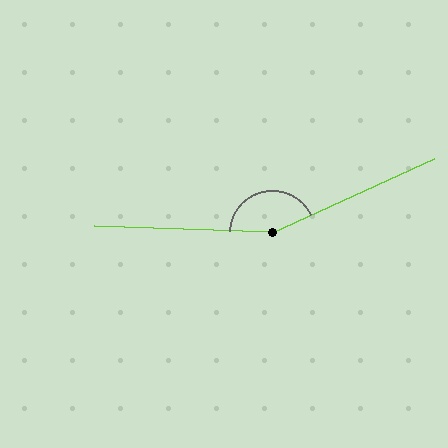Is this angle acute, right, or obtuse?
It is obtuse.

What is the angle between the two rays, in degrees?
Approximately 153 degrees.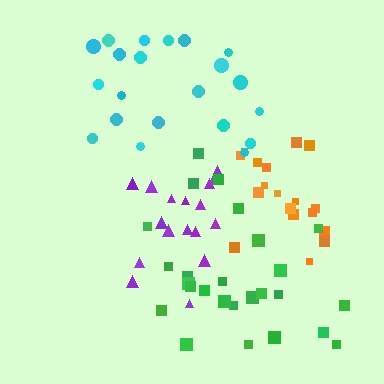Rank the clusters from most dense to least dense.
orange, green, purple, cyan.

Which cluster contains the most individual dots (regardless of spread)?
Green (26).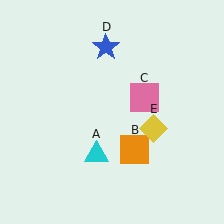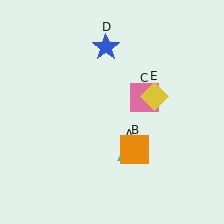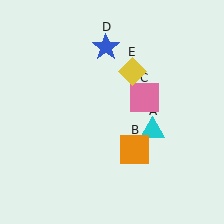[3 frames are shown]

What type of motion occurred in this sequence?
The cyan triangle (object A), yellow diamond (object E) rotated counterclockwise around the center of the scene.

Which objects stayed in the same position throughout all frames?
Orange square (object B) and pink square (object C) and blue star (object D) remained stationary.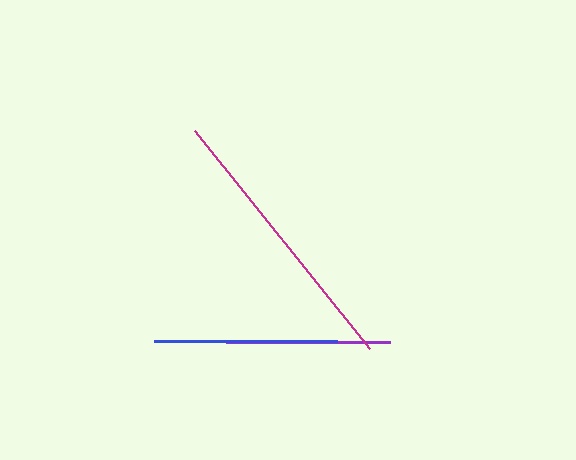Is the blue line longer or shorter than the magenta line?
The magenta line is longer than the blue line.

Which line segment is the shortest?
The purple line is the shortest at approximately 164 pixels.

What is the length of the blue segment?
The blue segment is approximately 183 pixels long.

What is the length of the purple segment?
The purple segment is approximately 164 pixels long.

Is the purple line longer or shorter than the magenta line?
The magenta line is longer than the purple line.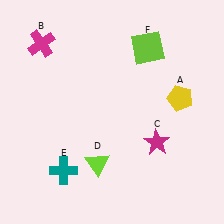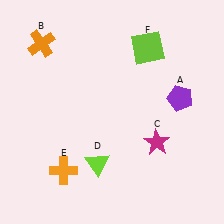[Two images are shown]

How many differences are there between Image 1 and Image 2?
There are 3 differences between the two images.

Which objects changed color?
A changed from yellow to purple. B changed from magenta to orange. E changed from teal to orange.